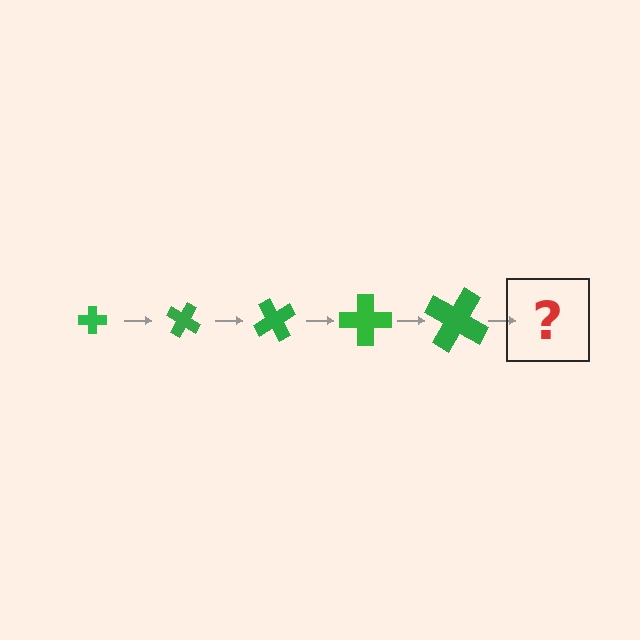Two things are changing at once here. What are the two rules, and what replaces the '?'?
The two rules are that the cross grows larger each step and it rotates 30 degrees each step. The '?' should be a cross, larger than the previous one and rotated 150 degrees from the start.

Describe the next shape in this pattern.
It should be a cross, larger than the previous one and rotated 150 degrees from the start.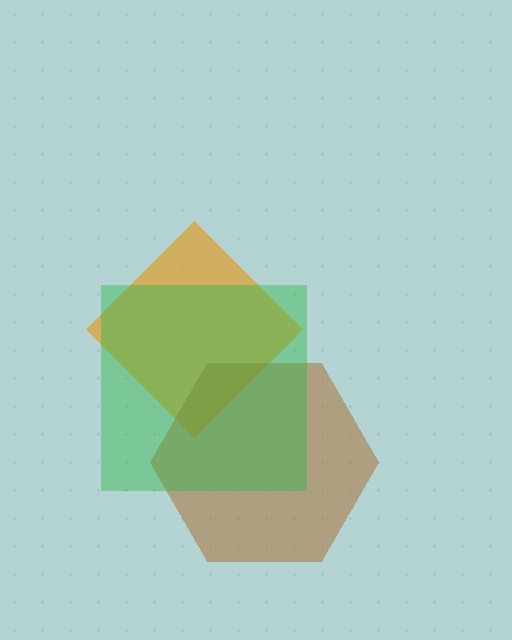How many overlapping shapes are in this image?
There are 3 overlapping shapes in the image.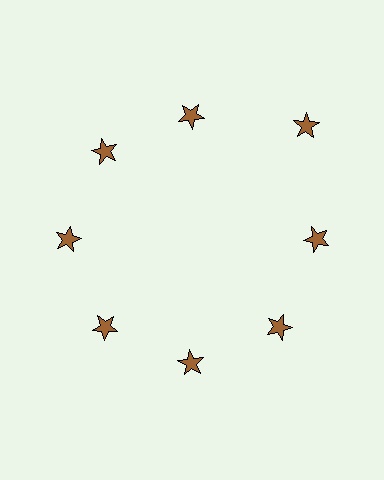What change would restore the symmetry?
The symmetry would be restored by moving it inward, back onto the ring so that all 8 stars sit at equal angles and equal distance from the center.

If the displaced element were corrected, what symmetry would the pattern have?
It would have 8-fold rotational symmetry — the pattern would map onto itself every 45 degrees.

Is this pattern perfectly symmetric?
No. The 8 brown stars are arranged in a ring, but one element near the 2 o'clock position is pushed outward from the center, breaking the 8-fold rotational symmetry.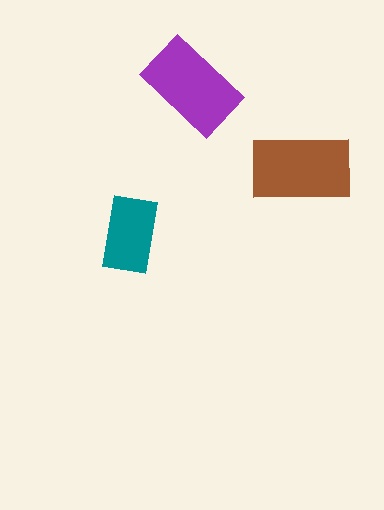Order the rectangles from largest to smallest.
the brown one, the purple one, the teal one.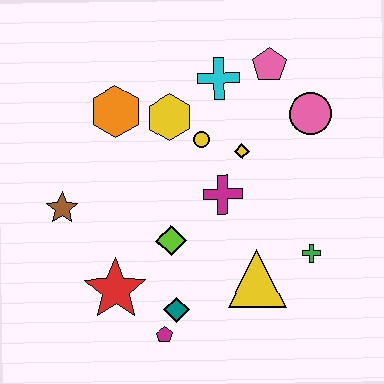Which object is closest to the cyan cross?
The pink pentagon is closest to the cyan cross.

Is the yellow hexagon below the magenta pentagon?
No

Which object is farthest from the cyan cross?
The magenta pentagon is farthest from the cyan cross.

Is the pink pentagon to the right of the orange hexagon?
Yes